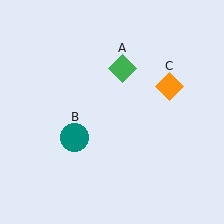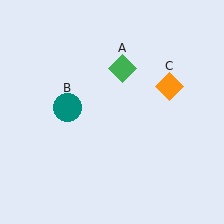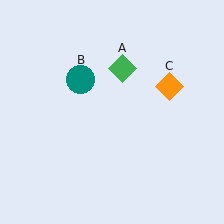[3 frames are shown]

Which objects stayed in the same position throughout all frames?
Green diamond (object A) and orange diamond (object C) remained stationary.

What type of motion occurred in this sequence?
The teal circle (object B) rotated clockwise around the center of the scene.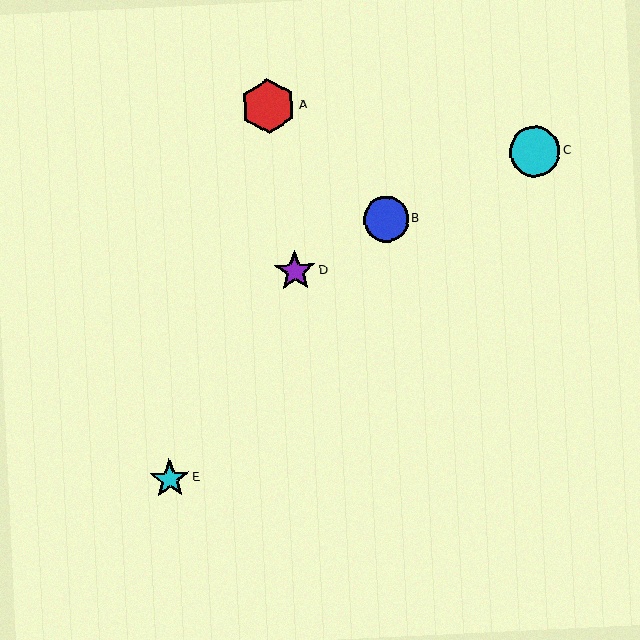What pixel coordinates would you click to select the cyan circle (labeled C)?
Click at (535, 152) to select the cyan circle C.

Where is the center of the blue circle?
The center of the blue circle is at (386, 219).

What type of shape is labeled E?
Shape E is a cyan star.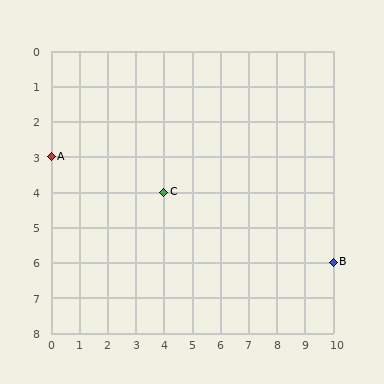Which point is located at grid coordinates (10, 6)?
Point B is at (10, 6).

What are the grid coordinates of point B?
Point B is at grid coordinates (10, 6).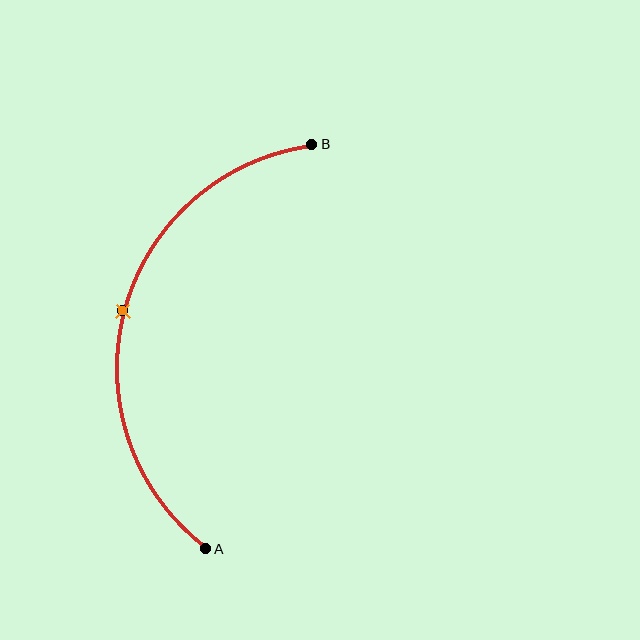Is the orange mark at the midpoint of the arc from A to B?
Yes. The orange mark lies on the arc at equal arc-length from both A and B — it is the arc midpoint.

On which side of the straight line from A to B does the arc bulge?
The arc bulges to the left of the straight line connecting A and B.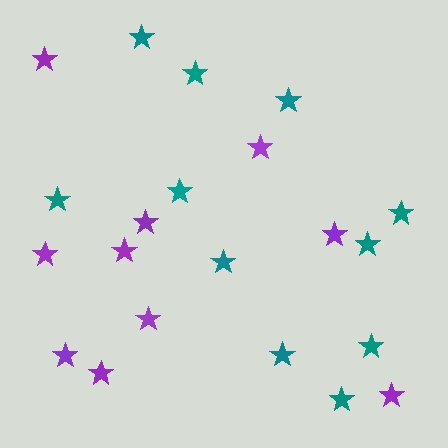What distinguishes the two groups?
There are 2 groups: one group of purple stars (10) and one group of teal stars (11).